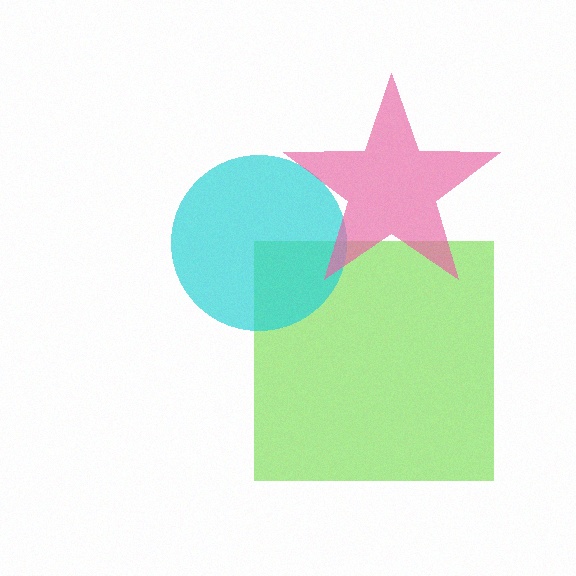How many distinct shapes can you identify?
There are 3 distinct shapes: a lime square, a cyan circle, a pink star.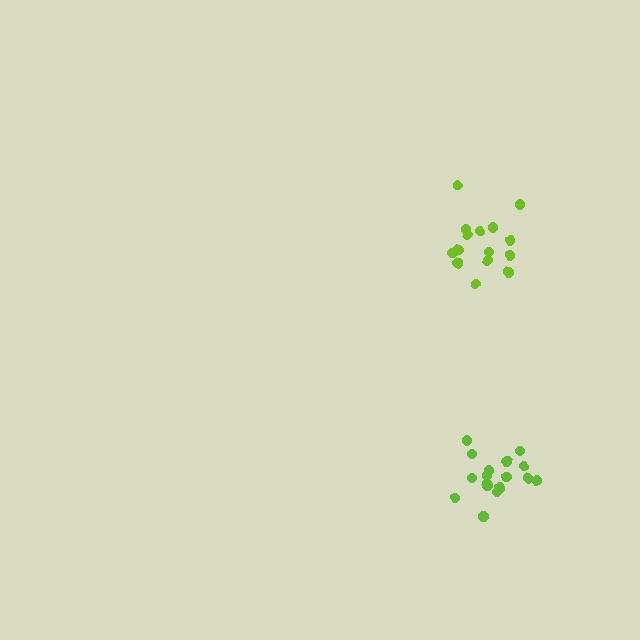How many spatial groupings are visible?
There are 2 spatial groupings.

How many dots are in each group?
Group 1: 15 dots, Group 2: 17 dots (32 total).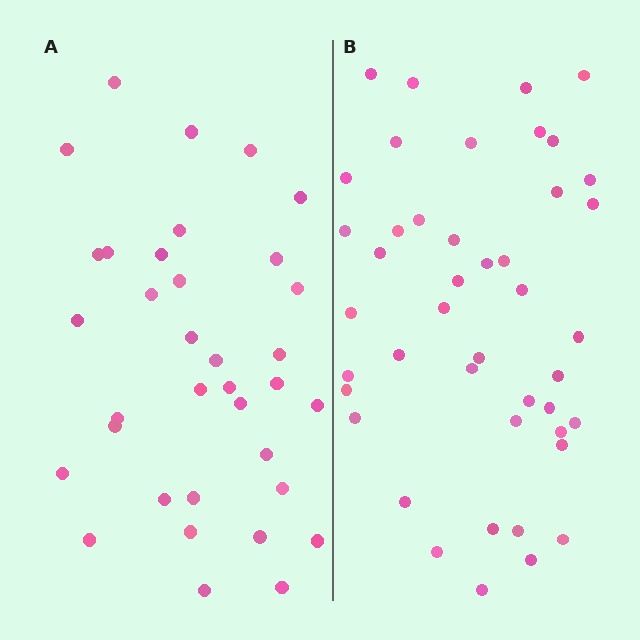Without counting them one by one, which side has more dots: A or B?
Region B (the right region) has more dots.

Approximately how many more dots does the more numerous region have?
Region B has roughly 8 or so more dots than region A.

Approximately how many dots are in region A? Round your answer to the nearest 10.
About 40 dots. (The exact count is 35, which rounds to 40.)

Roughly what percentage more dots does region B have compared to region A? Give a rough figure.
About 25% more.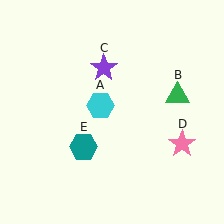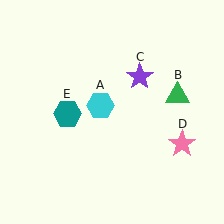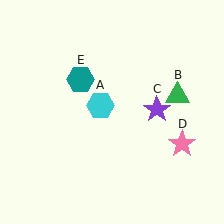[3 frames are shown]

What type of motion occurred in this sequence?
The purple star (object C), teal hexagon (object E) rotated clockwise around the center of the scene.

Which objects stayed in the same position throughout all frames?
Cyan hexagon (object A) and green triangle (object B) and pink star (object D) remained stationary.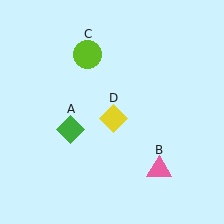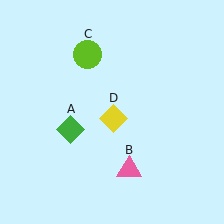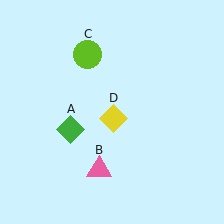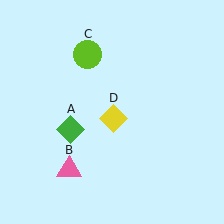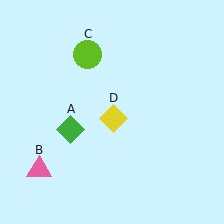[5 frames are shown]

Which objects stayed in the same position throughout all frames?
Green diamond (object A) and lime circle (object C) and yellow diamond (object D) remained stationary.